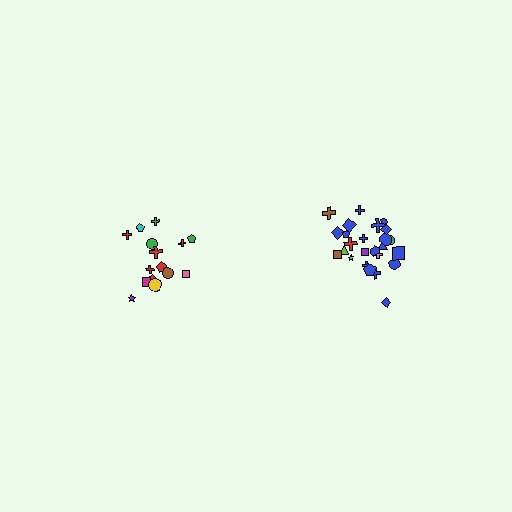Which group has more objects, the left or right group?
The right group.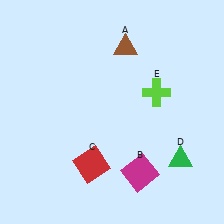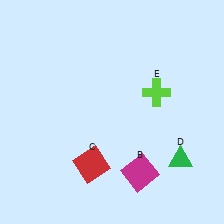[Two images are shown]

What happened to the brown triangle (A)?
The brown triangle (A) was removed in Image 2. It was in the top-right area of Image 1.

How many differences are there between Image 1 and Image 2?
There is 1 difference between the two images.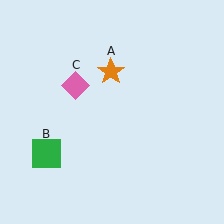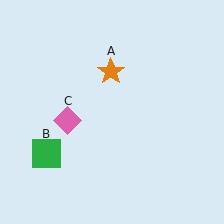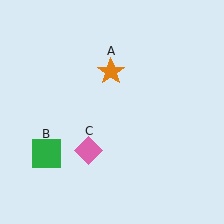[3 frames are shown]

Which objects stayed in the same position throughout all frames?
Orange star (object A) and green square (object B) remained stationary.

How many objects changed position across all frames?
1 object changed position: pink diamond (object C).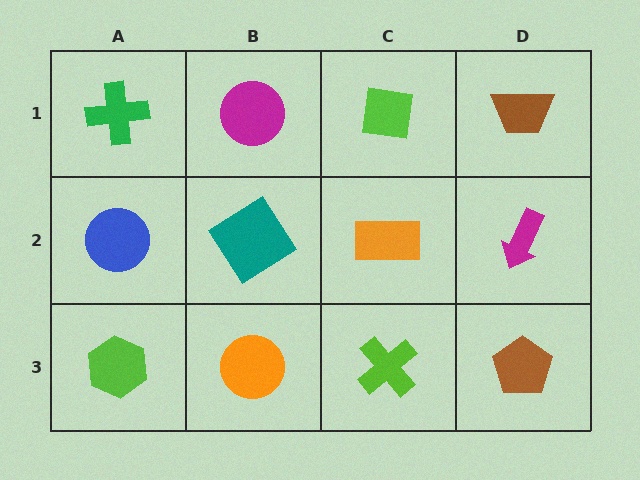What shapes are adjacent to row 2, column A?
A green cross (row 1, column A), a lime hexagon (row 3, column A), a teal diamond (row 2, column B).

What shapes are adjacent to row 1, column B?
A teal diamond (row 2, column B), a green cross (row 1, column A), a lime square (row 1, column C).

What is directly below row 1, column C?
An orange rectangle.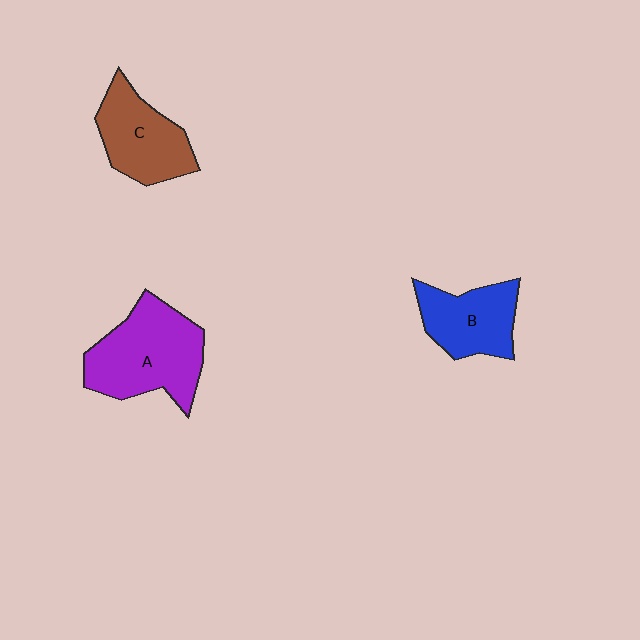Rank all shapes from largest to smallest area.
From largest to smallest: A (purple), C (brown), B (blue).